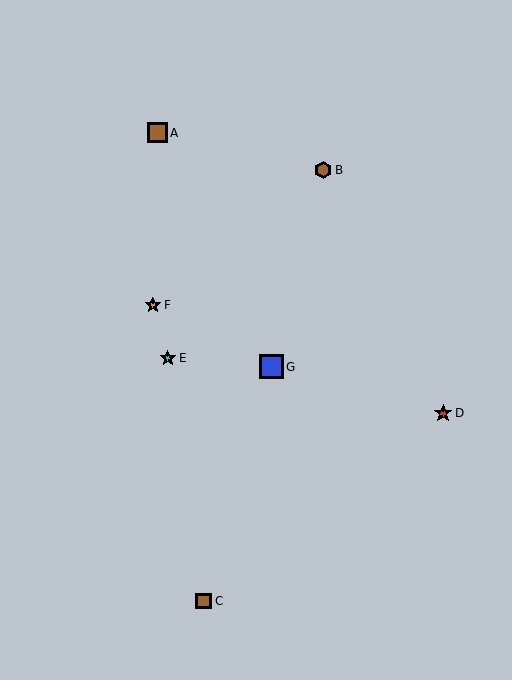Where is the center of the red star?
The center of the red star is at (443, 413).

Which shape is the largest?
The blue square (labeled G) is the largest.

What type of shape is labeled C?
Shape C is a brown square.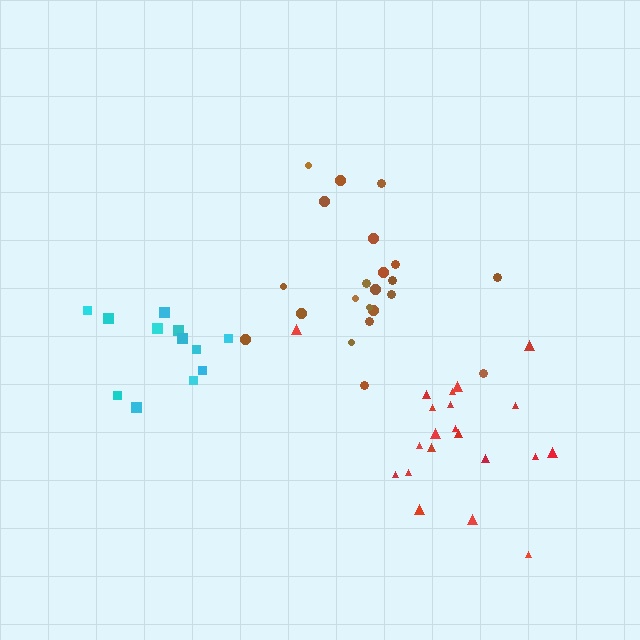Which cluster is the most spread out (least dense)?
Cyan.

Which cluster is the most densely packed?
Red.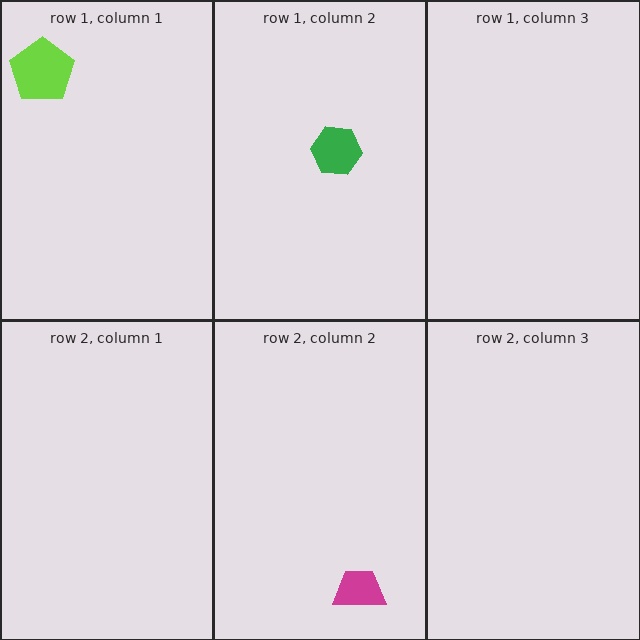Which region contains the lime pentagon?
The row 1, column 1 region.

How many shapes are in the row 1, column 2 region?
1.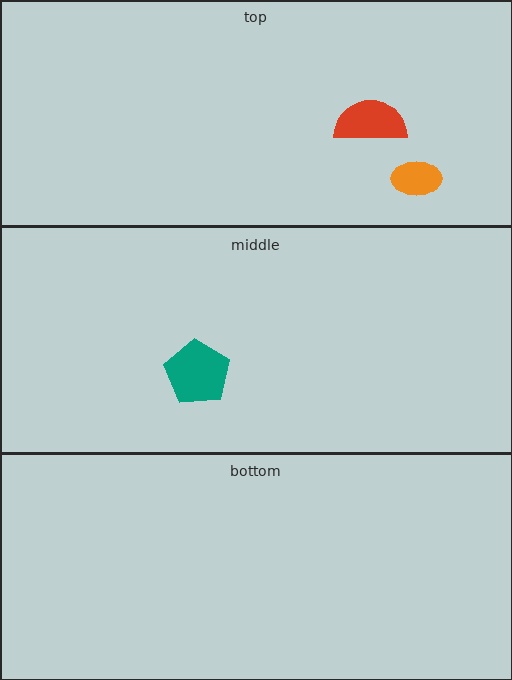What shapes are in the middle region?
The teal pentagon.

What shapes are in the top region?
The red semicircle, the orange ellipse.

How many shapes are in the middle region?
1.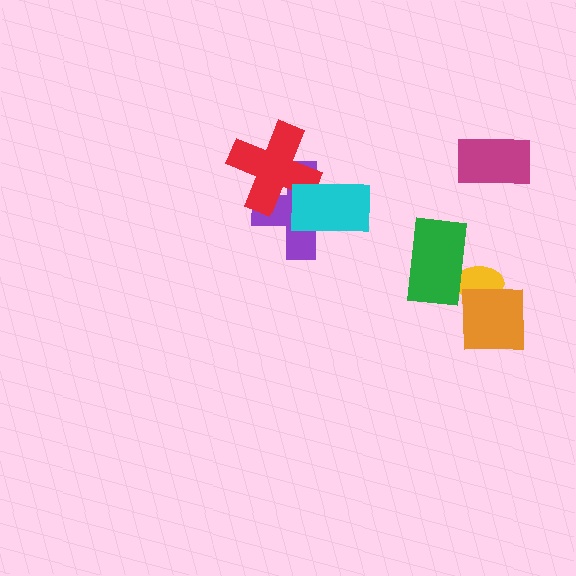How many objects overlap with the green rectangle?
1 object overlaps with the green rectangle.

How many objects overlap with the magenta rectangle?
0 objects overlap with the magenta rectangle.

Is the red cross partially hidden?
Yes, it is partially covered by another shape.